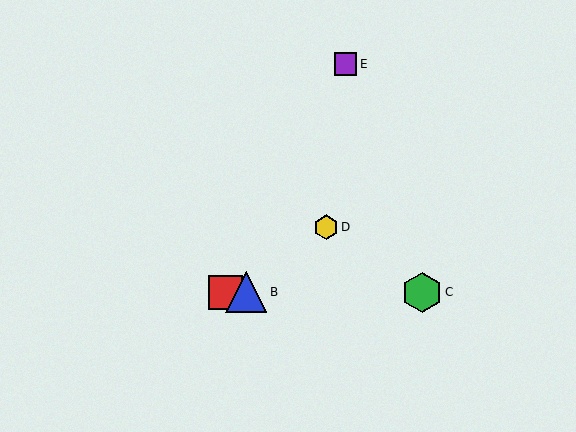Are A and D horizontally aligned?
No, A is at y≈292 and D is at y≈227.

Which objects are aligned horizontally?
Objects A, B, C are aligned horizontally.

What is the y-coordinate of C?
Object C is at y≈292.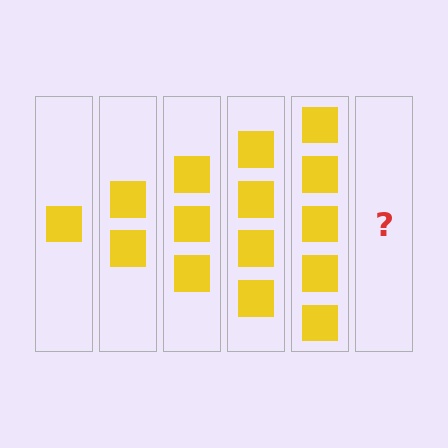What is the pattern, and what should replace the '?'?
The pattern is that each step adds one more square. The '?' should be 6 squares.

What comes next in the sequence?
The next element should be 6 squares.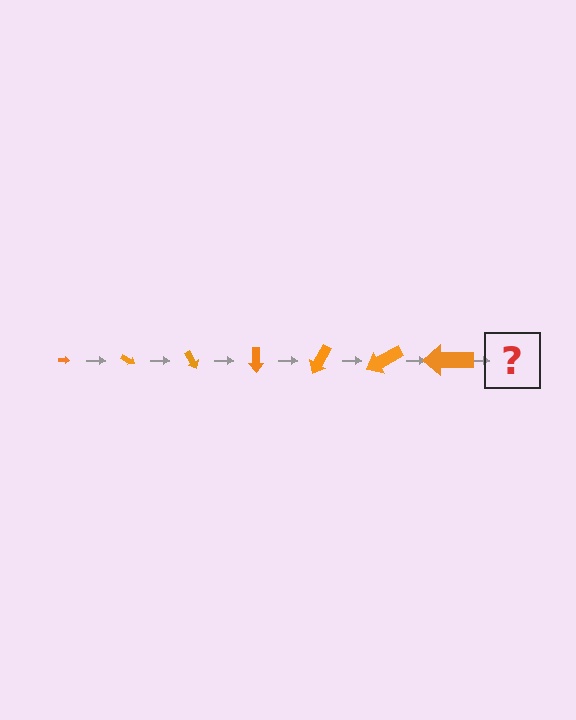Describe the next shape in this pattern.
It should be an arrow, larger than the previous one and rotated 210 degrees from the start.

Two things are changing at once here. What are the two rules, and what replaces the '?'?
The two rules are that the arrow grows larger each step and it rotates 30 degrees each step. The '?' should be an arrow, larger than the previous one and rotated 210 degrees from the start.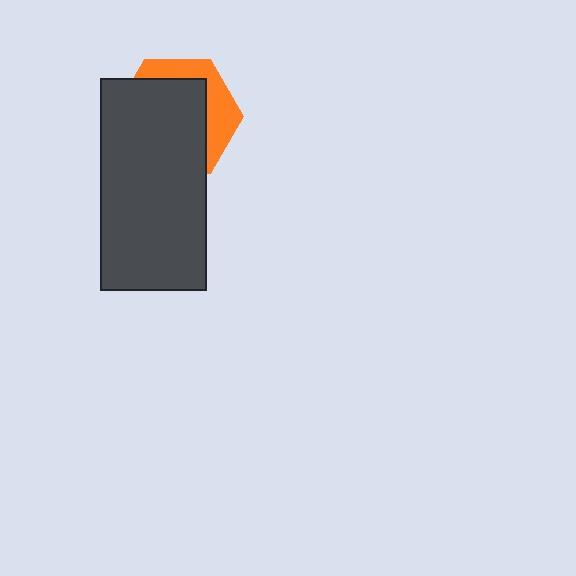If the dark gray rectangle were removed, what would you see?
You would see the complete orange hexagon.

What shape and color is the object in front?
The object in front is a dark gray rectangle.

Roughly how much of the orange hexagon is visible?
A small part of it is visible (roughly 31%).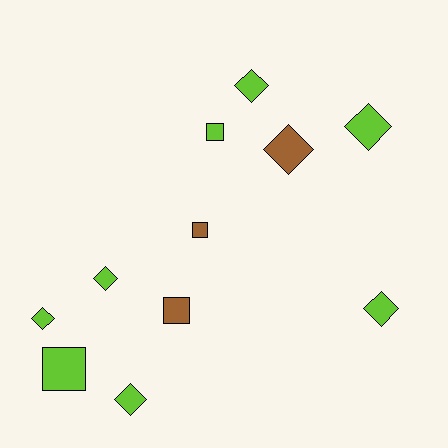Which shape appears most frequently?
Diamond, with 7 objects.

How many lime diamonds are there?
There are 6 lime diamonds.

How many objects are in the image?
There are 11 objects.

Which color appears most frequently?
Lime, with 8 objects.